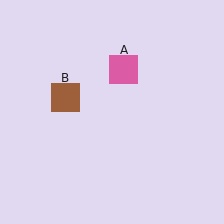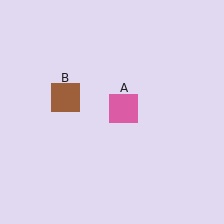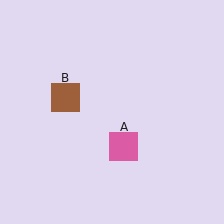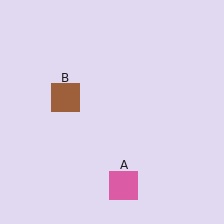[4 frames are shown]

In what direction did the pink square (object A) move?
The pink square (object A) moved down.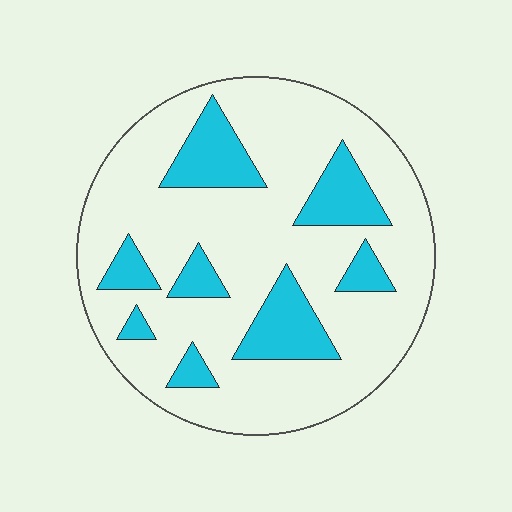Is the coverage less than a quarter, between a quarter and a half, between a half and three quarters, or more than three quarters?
Less than a quarter.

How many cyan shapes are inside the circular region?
8.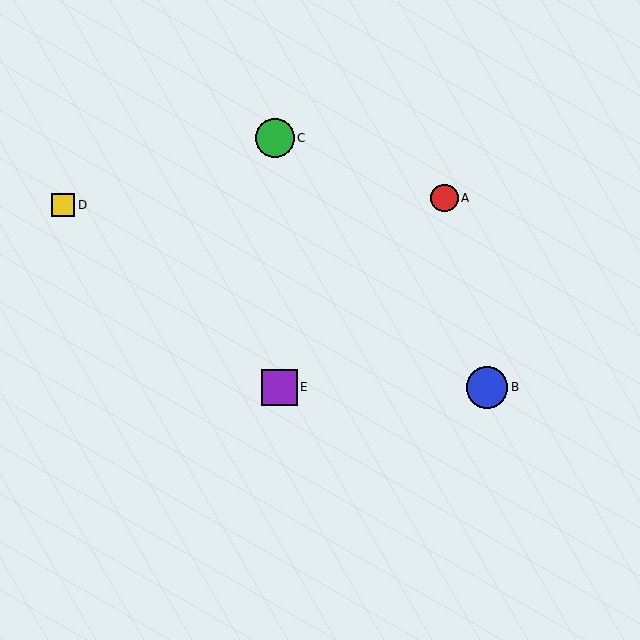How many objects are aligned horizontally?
2 objects (B, E) are aligned horizontally.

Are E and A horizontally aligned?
No, E is at y≈387 and A is at y≈198.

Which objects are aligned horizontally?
Objects B, E are aligned horizontally.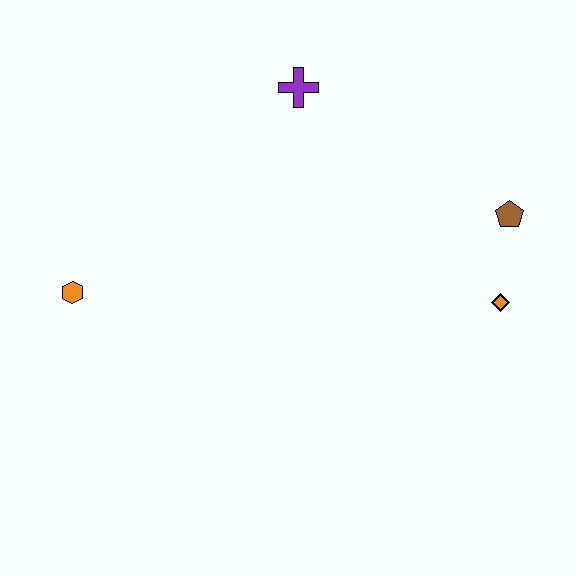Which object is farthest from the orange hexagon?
The brown pentagon is farthest from the orange hexagon.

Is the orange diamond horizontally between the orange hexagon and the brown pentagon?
Yes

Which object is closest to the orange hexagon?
The purple cross is closest to the orange hexagon.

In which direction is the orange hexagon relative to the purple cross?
The orange hexagon is to the left of the purple cross.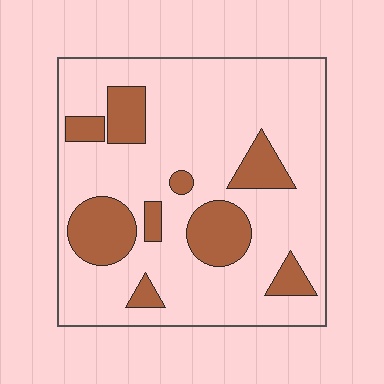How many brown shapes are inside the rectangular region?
9.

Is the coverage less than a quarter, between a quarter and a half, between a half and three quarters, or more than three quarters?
Less than a quarter.